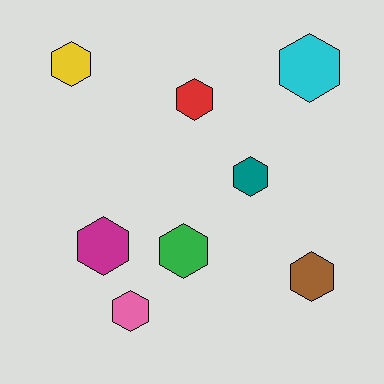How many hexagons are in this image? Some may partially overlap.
There are 8 hexagons.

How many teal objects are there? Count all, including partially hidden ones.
There is 1 teal object.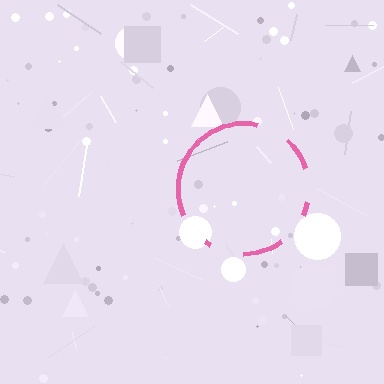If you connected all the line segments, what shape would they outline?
They would outline a circle.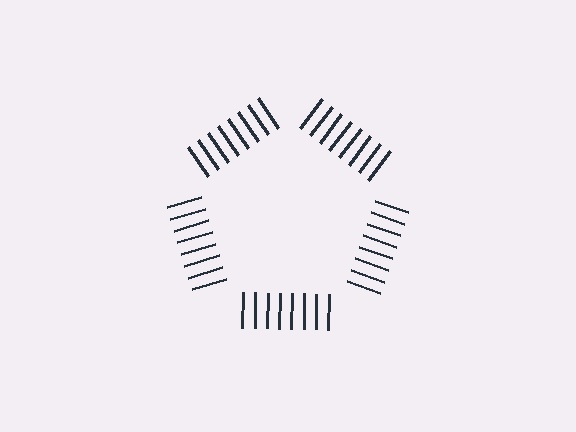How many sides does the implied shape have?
5 sides — the line-ends trace a pentagon.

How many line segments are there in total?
40 — 8 along each of the 5 edges.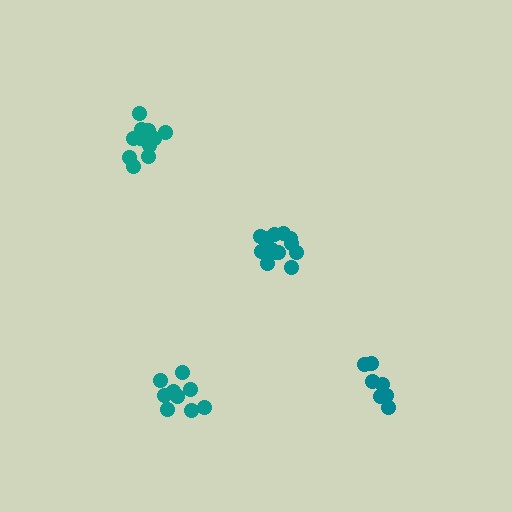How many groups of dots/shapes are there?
There are 4 groups.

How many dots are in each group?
Group 1: 9 dots, Group 2: 13 dots, Group 3: 7 dots, Group 4: 13 dots (42 total).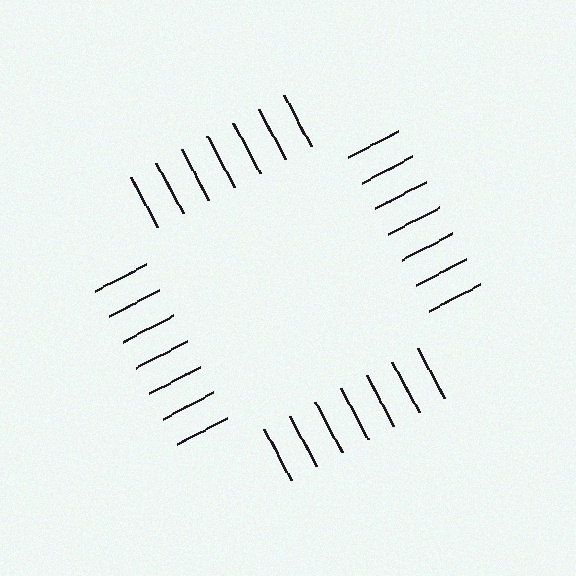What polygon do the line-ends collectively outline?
An illusory square — the line segments terminate on its edges but no continuous stroke is drawn.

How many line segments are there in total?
28 — 7 along each of the 4 edges.